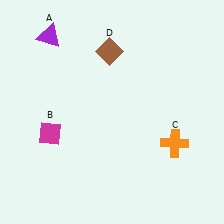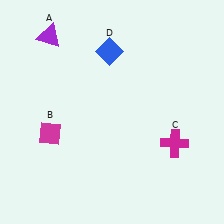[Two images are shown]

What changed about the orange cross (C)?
In Image 1, C is orange. In Image 2, it changed to magenta.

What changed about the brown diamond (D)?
In Image 1, D is brown. In Image 2, it changed to blue.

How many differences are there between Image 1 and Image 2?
There are 2 differences between the two images.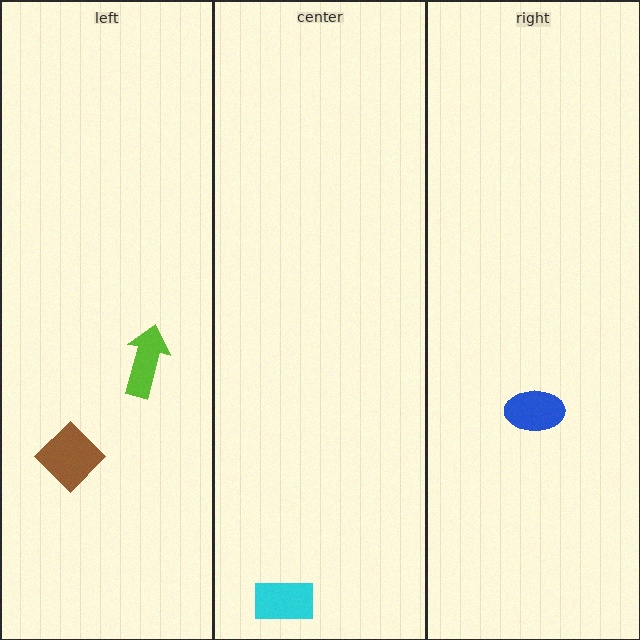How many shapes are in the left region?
2.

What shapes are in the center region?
The cyan rectangle.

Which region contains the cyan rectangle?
The center region.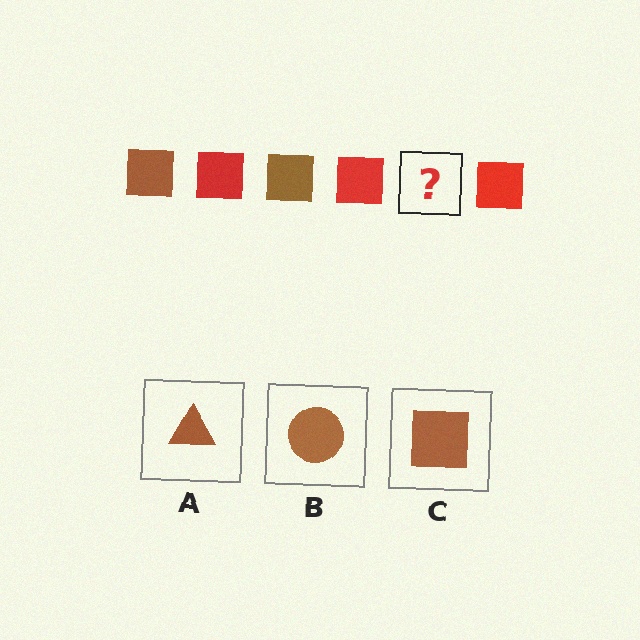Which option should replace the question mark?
Option C.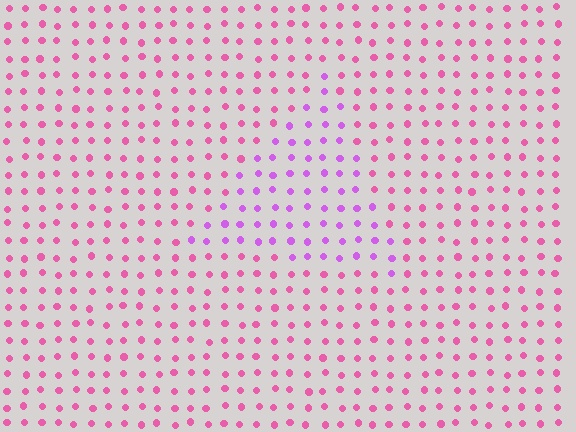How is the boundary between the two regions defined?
The boundary is defined purely by a slight shift in hue (about 37 degrees). Spacing, size, and orientation are identical on both sides.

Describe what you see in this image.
The image is filled with small pink elements in a uniform arrangement. A triangle-shaped region is visible where the elements are tinted to a slightly different hue, forming a subtle color boundary.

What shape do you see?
I see a triangle.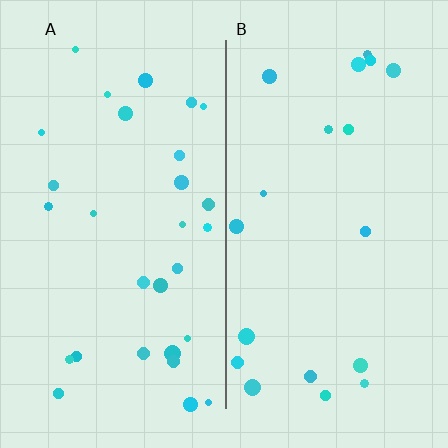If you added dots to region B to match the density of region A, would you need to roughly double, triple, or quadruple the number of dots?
Approximately double.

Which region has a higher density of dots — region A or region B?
A (the left).